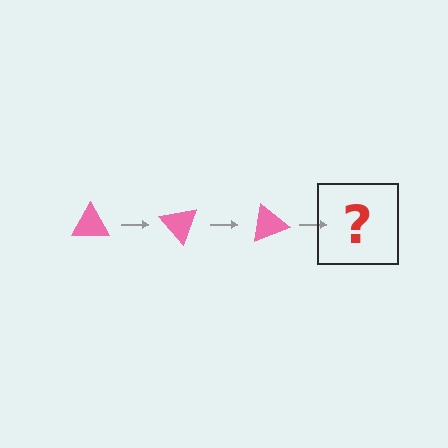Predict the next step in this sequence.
The next step is a pink triangle rotated 150 degrees.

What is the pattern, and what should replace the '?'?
The pattern is that the triangle rotates 50 degrees each step. The '?' should be a pink triangle rotated 150 degrees.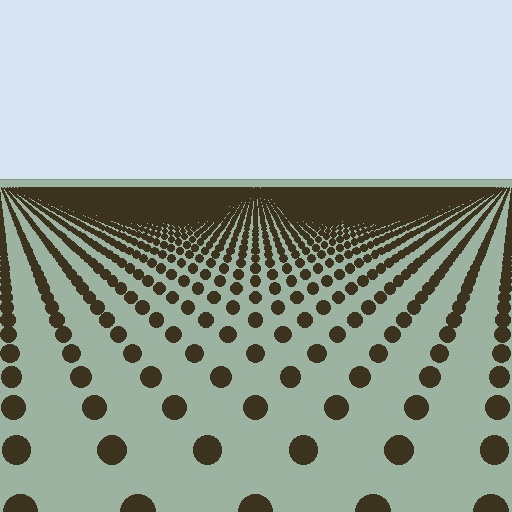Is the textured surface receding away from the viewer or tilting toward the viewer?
The surface is receding away from the viewer. Texture elements get smaller and denser toward the top.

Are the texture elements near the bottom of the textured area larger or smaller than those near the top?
Larger. Near the bottom, elements are closer to the viewer and appear at a bigger on-screen size.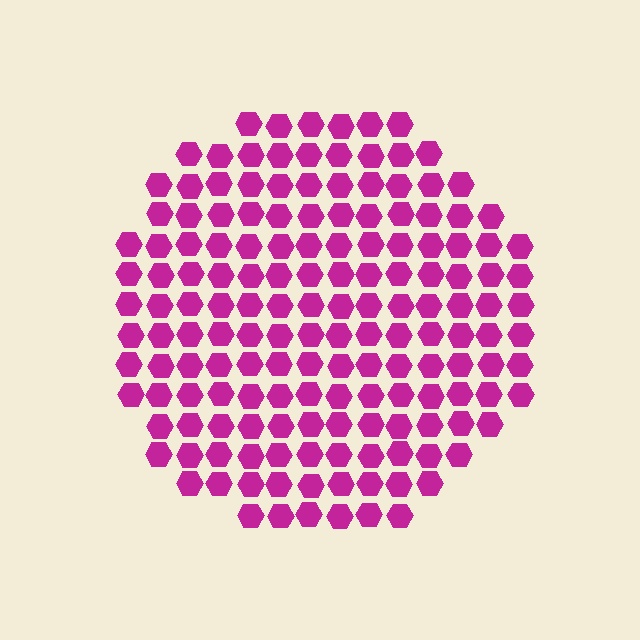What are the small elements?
The small elements are hexagons.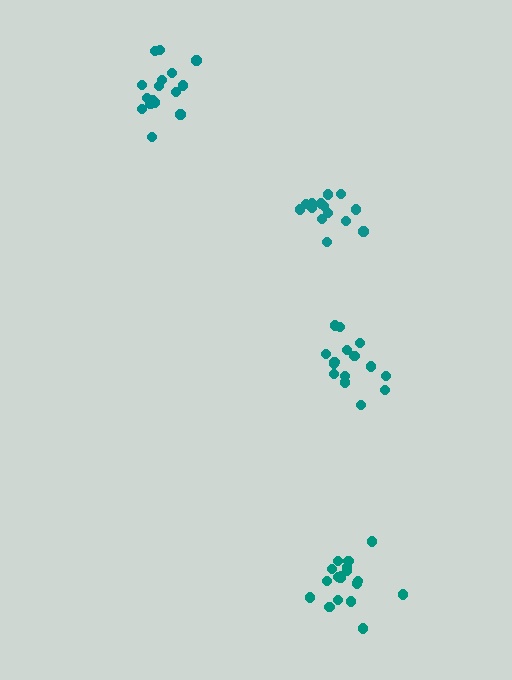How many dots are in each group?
Group 1: 15 dots, Group 2: 14 dots, Group 3: 18 dots, Group 4: 18 dots (65 total).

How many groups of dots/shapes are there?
There are 4 groups.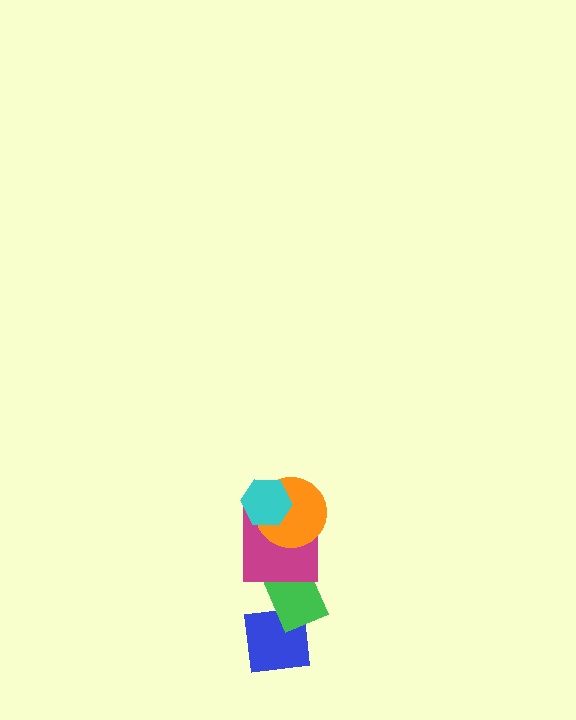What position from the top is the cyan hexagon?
The cyan hexagon is 1st from the top.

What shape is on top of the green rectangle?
The magenta square is on top of the green rectangle.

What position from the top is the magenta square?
The magenta square is 3rd from the top.